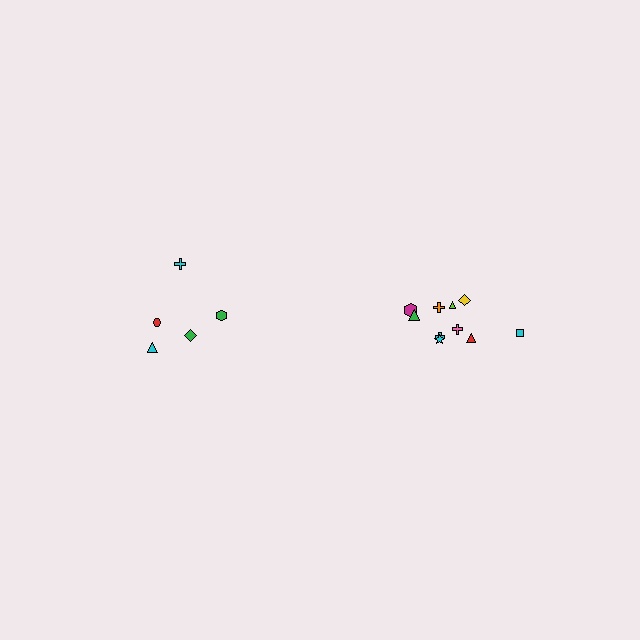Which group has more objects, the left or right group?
The right group.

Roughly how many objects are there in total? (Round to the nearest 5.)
Roughly 15 objects in total.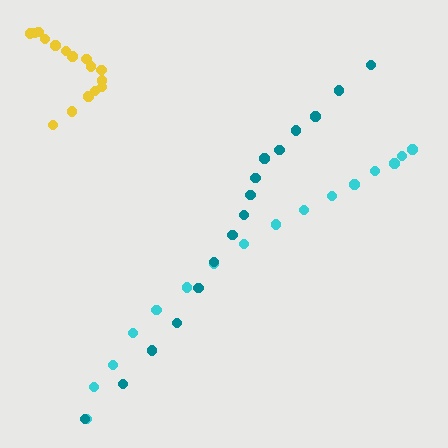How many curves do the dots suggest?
There are 3 distinct paths.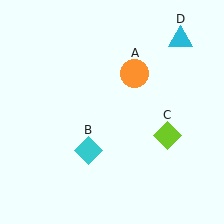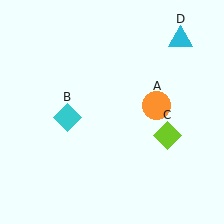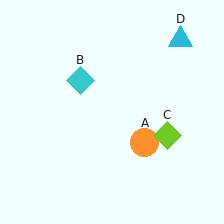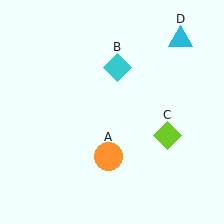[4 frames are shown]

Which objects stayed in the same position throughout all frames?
Lime diamond (object C) and cyan triangle (object D) remained stationary.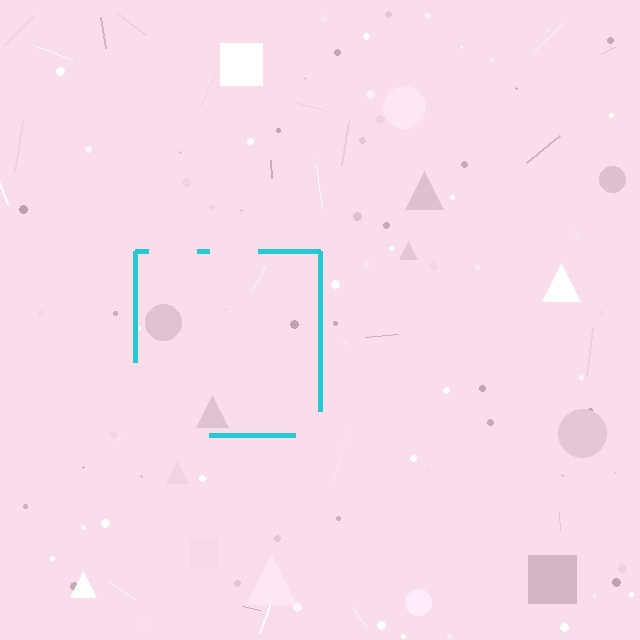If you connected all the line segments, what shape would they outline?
They would outline a square.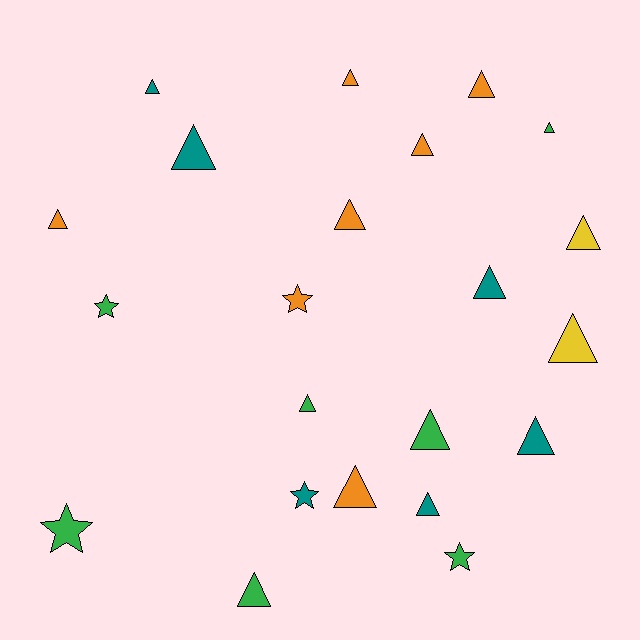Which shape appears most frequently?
Triangle, with 17 objects.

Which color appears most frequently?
Green, with 7 objects.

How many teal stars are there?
There is 1 teal star.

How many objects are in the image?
There are 22 objects.